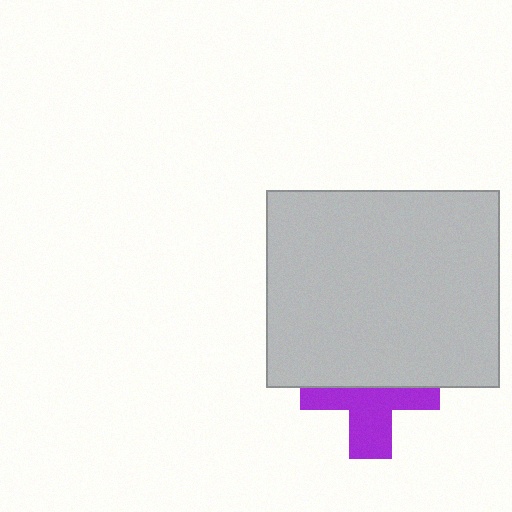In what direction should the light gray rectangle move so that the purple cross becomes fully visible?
The light gray rectangle should move up. That is the shortest direction to clear the overlap and leave the purple cross fully visible.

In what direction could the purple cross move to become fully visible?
The purple cross could move down. That would shift it out from behind the light gray rectangle entirely.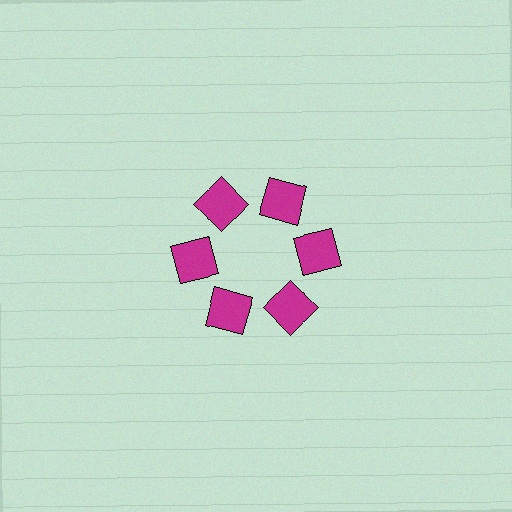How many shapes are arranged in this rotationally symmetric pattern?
There are 6 shapes, arranged in 6 groups of 1.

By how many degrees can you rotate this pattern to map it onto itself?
The pattern maps onto itself every 60 degrees of rotation.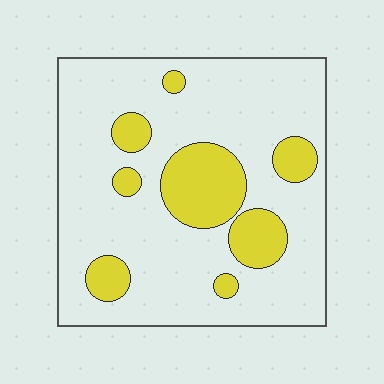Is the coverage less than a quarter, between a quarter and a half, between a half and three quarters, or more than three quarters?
Less than a quarter.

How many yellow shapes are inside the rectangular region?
8.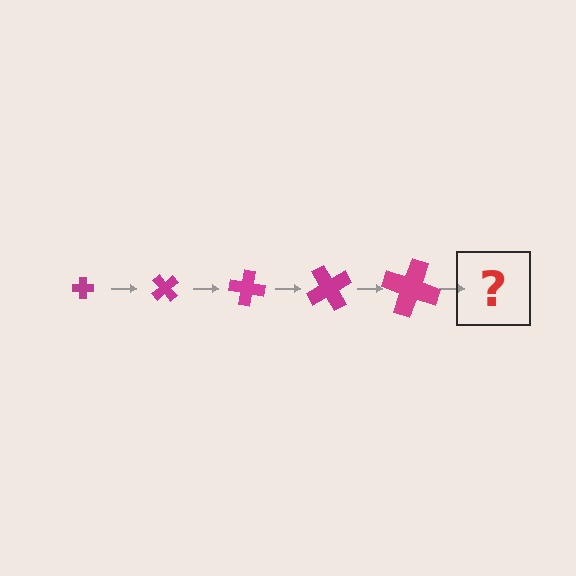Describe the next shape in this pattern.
It should be a cross, larger than the previous one and rotated 250 degrees from the start.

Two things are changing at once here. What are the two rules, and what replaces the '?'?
The two rules are that the cross grows larger each step and it rotates 50 degrees each step. The '?' should be a cross, larger than the previous one and rotated 250 degrees from the start.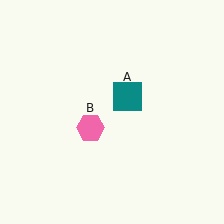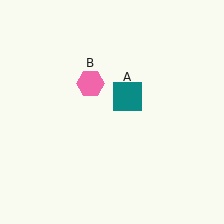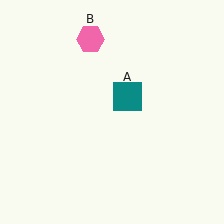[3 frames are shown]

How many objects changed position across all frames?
1 object changed position: pink hexagon (object B).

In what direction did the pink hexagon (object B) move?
The pink hexagon (object B) moved up.